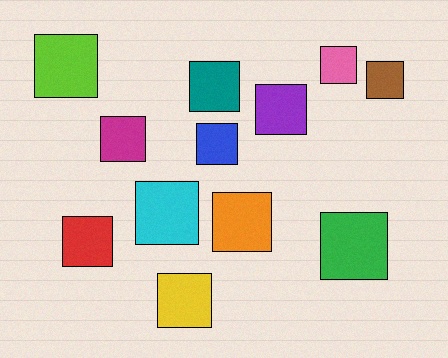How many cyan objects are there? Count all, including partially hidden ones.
There is 1 cyan object.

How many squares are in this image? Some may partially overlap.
There are 12 squares.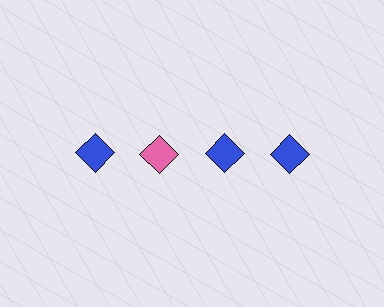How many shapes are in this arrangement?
There are 4 shapes arranged in a grid pattern.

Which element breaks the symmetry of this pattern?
The pink diamond in the top row, second from left column breaks the symmetry. All other shapes are blue diamonds.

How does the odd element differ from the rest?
It has a different color: pink instead of blue.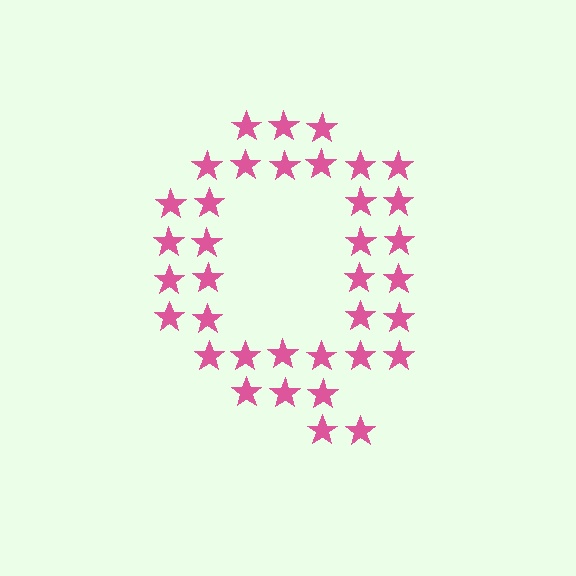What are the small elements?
The small elements are stars.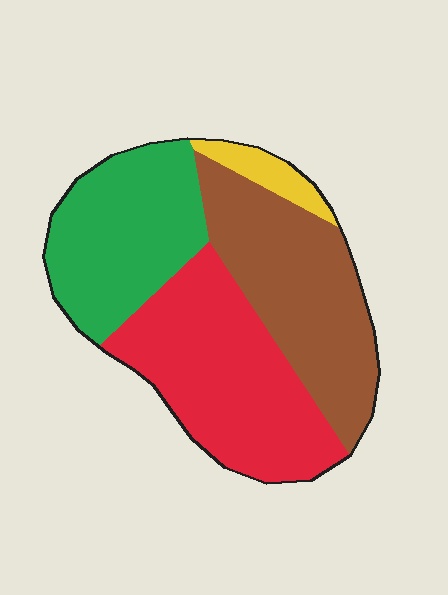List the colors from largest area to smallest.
From largest to smallest: red, brown, green, yellow.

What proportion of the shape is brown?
Brown covers around 30% of the shape.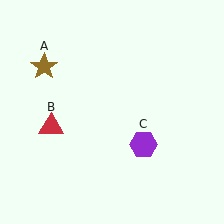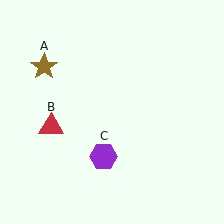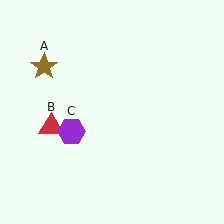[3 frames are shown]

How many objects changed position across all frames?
1 object changed position: purple hexagon (object C).